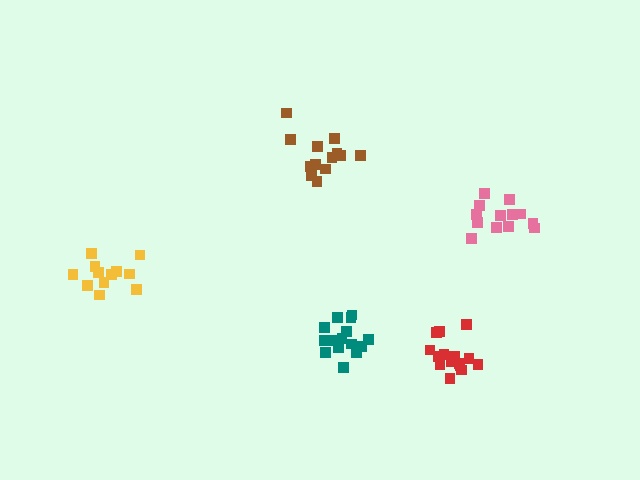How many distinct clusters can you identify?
There are 5 distinct clusters.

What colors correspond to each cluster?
The clusters are colored: yellow, brown, pink, teal, red.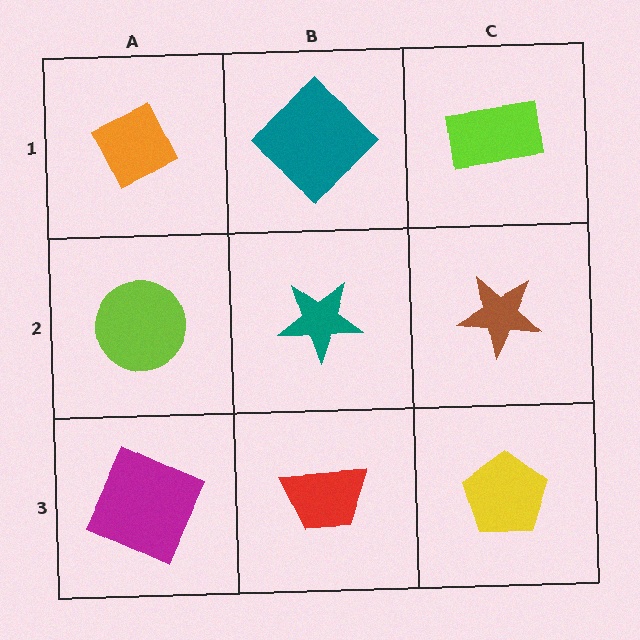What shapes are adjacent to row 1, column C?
A brown star (row 2, column C), a teal diamond (row 1, column B).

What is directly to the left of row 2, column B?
A lime circle.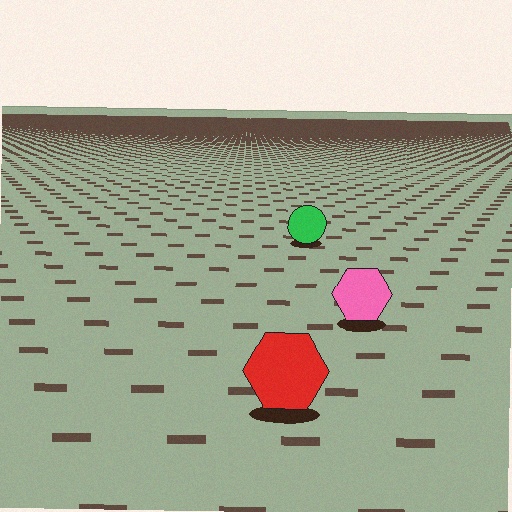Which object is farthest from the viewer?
The green circle is farthest from the viewer. It appears smaller and the ground texture around it is denser.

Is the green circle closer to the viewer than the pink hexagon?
No. The pink hexagon is closer — you can tell from the texture gradient: the ground texture is coarser near it.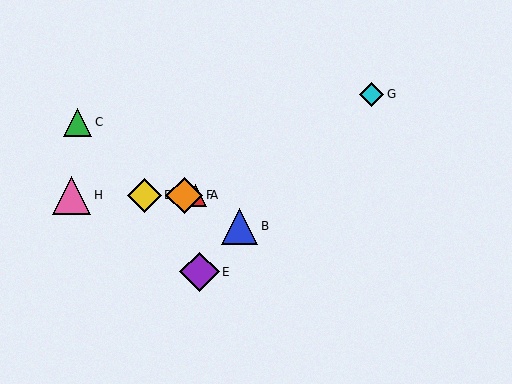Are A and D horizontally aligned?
Yes, both are at y≈195.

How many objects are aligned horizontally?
4 objects (A, D, F, H) are aligned horizontally.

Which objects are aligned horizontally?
Objects A, D, F, H are aligned horizontally.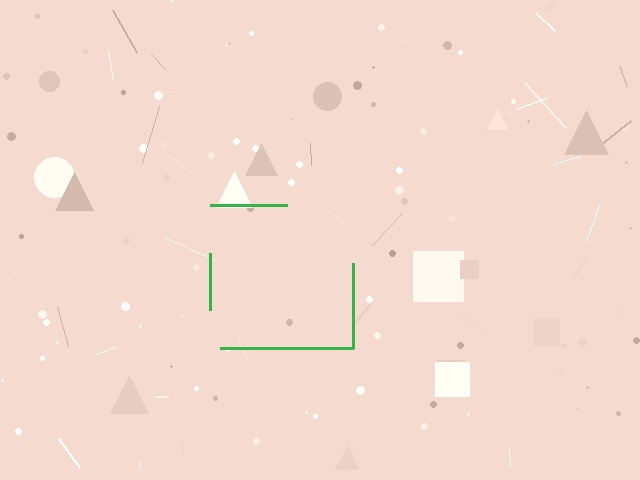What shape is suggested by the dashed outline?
The dashed outline suggests a square.